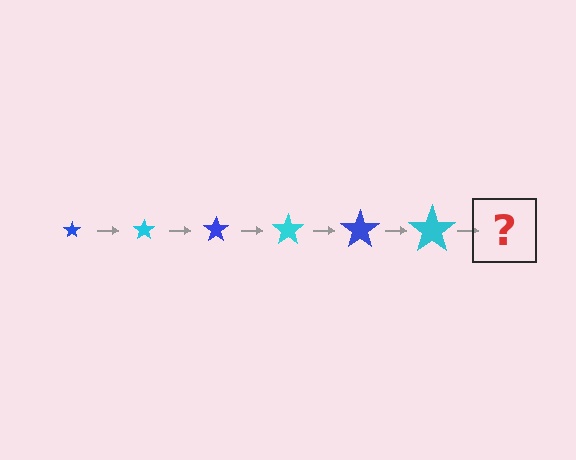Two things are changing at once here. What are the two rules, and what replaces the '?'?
The two rules are that the star grows larger each step and the color cycles through blue and cyan. The '?' should be a blue star, larger than the previous one.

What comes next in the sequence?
The next element should be a blue star, larger than the previous one.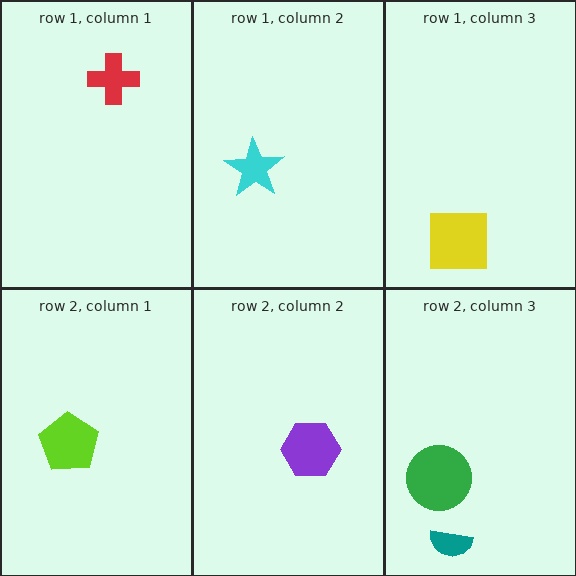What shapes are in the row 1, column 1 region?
The red cross.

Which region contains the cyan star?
The row 1, column 2 region.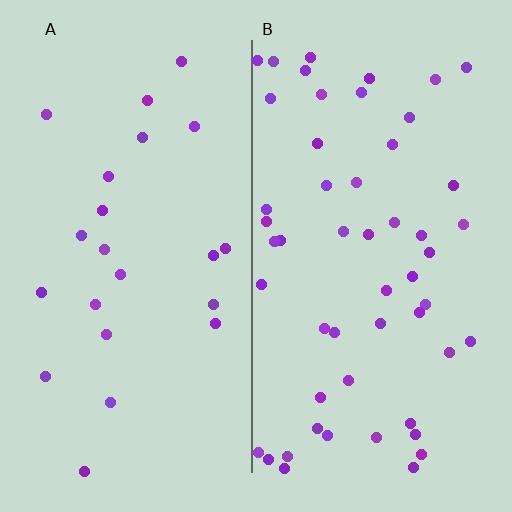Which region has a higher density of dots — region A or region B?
B (the right).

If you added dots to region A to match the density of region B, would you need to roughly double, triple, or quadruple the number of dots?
Approximately double.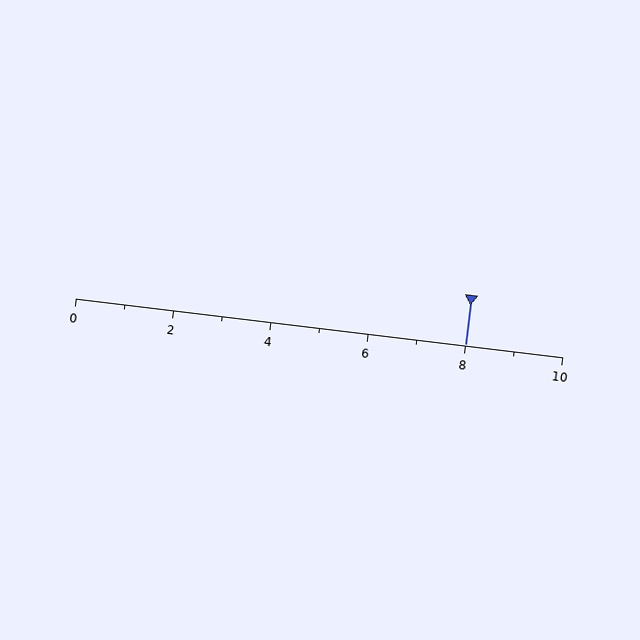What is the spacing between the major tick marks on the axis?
The major ticks are spaced 2 apart.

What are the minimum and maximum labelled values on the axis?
The axis runs from 0 to 10.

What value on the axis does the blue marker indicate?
The marker indicates approximately 8.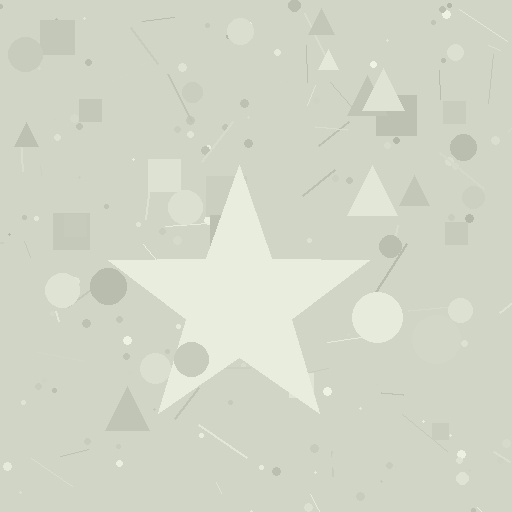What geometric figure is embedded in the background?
A star is embedded in the background.